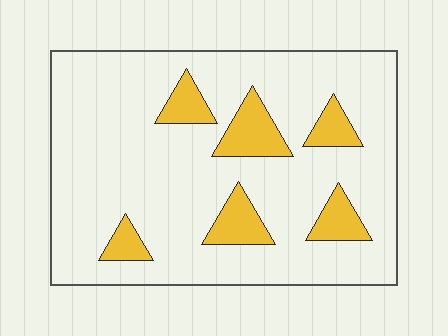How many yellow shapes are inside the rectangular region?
6.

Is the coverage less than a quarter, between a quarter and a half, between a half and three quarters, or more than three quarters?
Less than a quarter.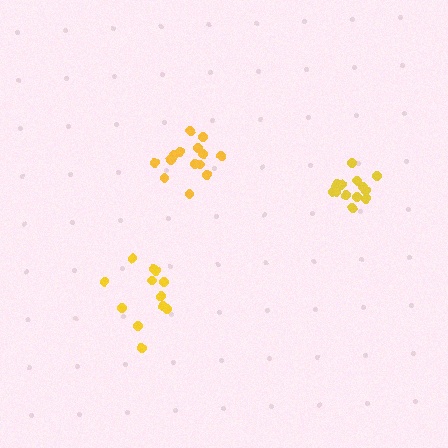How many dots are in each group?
Group 1: 12 dots, Group 2: 14 dots, Group 3: 14 dots (40 total).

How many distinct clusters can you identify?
There are 3 distinct clusters.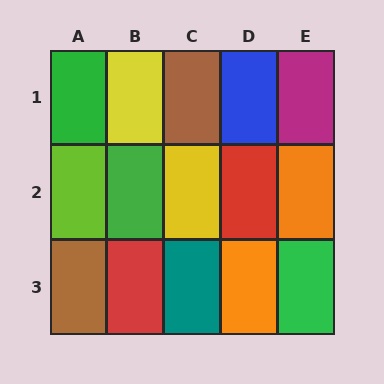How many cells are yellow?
2 cells are yellow.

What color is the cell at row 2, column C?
Yellow.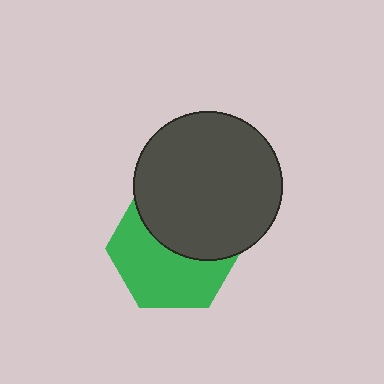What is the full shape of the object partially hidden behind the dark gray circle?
The partially hidden object is a green hexagon.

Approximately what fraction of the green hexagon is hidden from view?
Roughly 46% of the green hexagon is hidden behind the dark gray circle.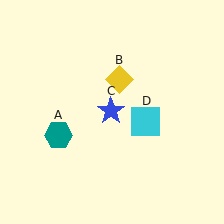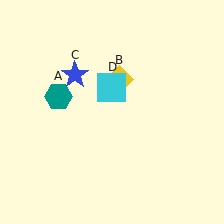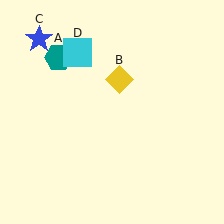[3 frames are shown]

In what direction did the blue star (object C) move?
The blue star (object C) moved up and to the left.